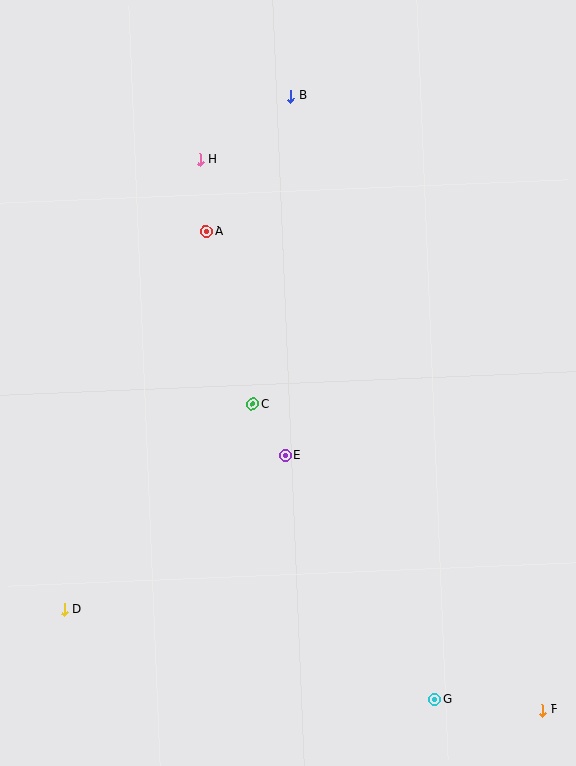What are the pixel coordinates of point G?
Point G is at (435, 700).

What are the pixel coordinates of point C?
Point C is at (253, 404).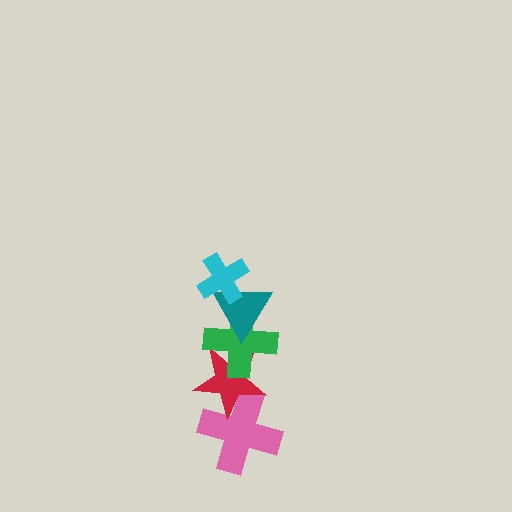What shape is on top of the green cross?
The teal triangle is on top of the green cross.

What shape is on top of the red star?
The green cross is on top of the red star.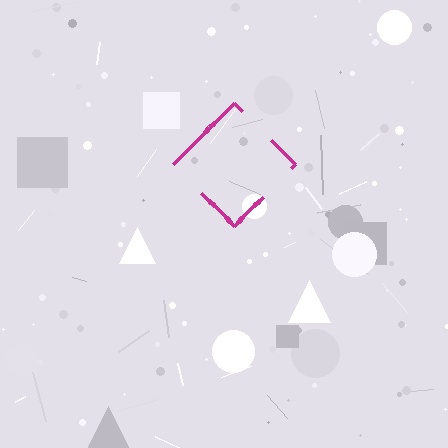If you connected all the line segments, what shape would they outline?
They would outline a diamond.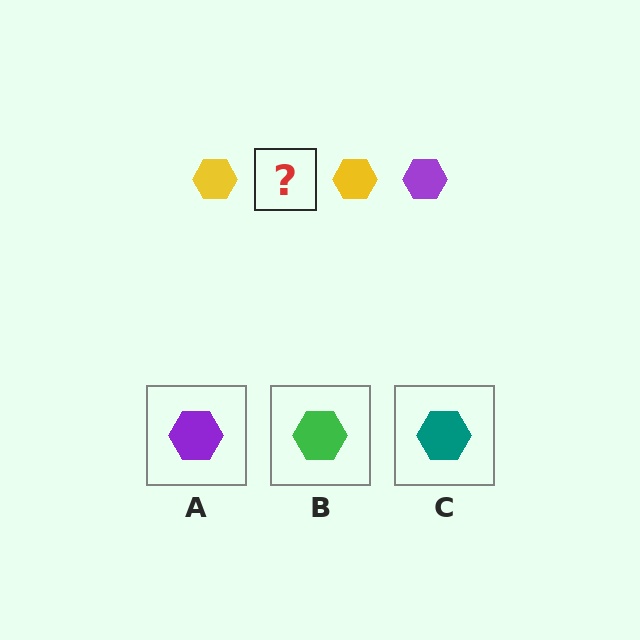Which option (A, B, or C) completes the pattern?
A.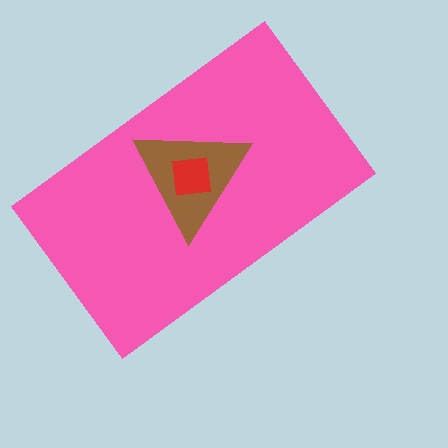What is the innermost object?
The red square.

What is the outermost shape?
The pink rectangle.